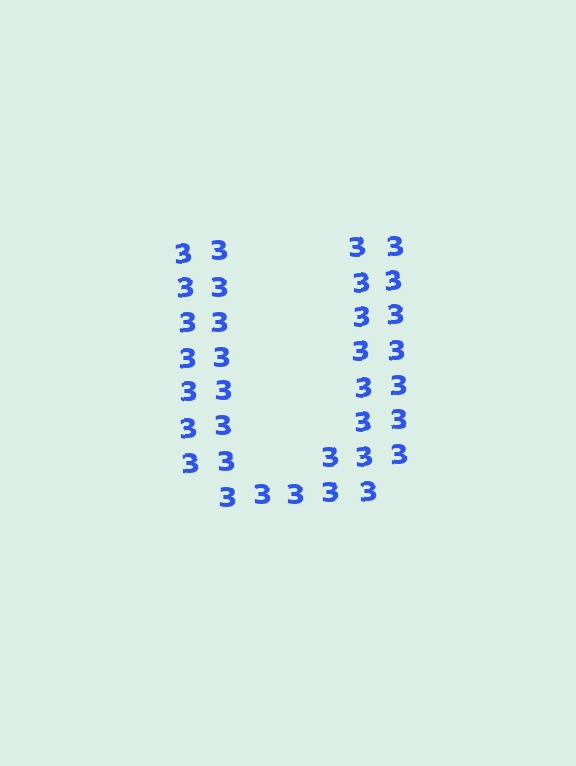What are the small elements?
The small elements are digit 3's.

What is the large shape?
The large shape is the letter U.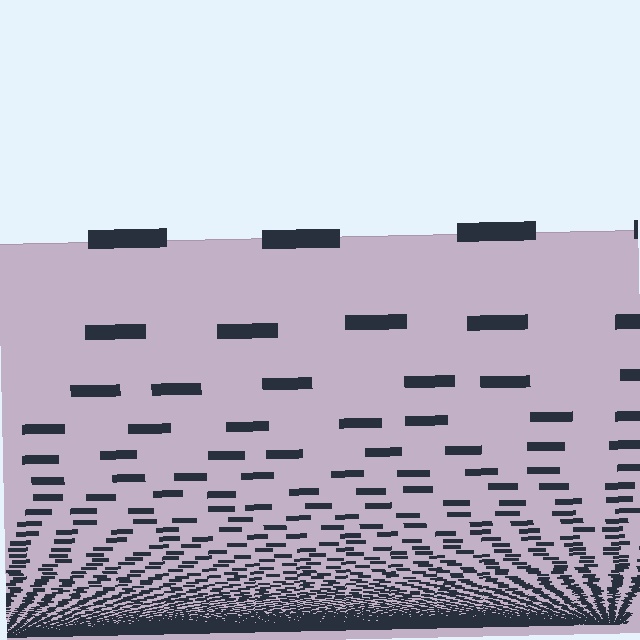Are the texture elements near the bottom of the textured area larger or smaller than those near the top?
Smaller. The gradient is inverted — elements near the bottom are smaller and denser.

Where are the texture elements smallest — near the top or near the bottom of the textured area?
Near the bottom.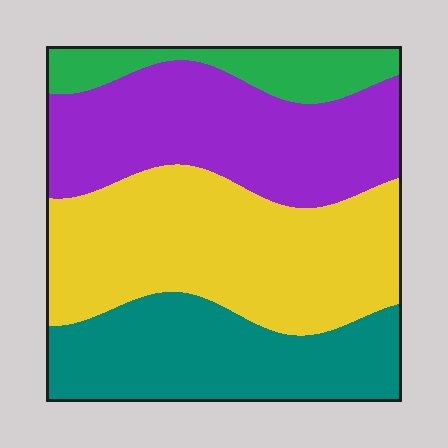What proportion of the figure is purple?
Purple covers roughly 30% of the figure.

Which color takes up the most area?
Yellow, at roughly 35%.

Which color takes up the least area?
Green, at roughly 10%.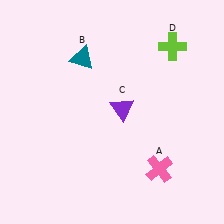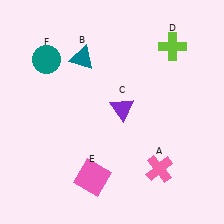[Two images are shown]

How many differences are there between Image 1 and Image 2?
There are 2 differences between the two images.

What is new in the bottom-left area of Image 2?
A pink square (E) was added in the bottom-left area of Image 2.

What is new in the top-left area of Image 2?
A teal circle (F) was added in the top-left area of Image 2.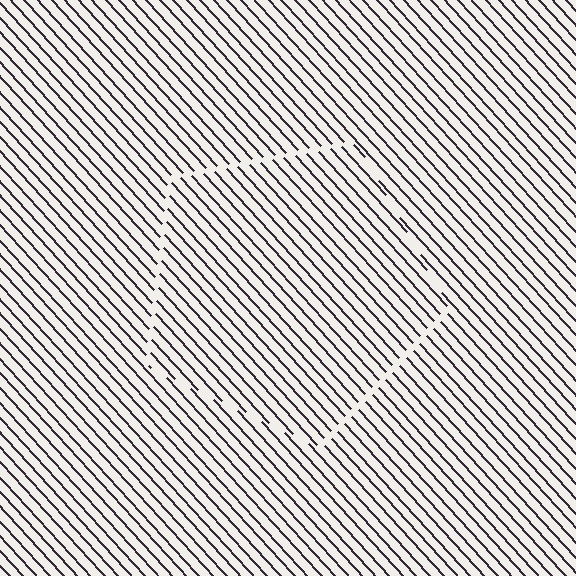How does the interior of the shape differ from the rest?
The interior of the shape contains the same grating, shifted by half a period — the contour is defined by the phase discontinuity where line-ends from the inner and outer gratings abut.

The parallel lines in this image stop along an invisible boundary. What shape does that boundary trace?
An illusory pentagon. The interior of the shape contains the same grating, shifted by half a period — the contour is defined by the phase discontinuity where line-ends from the inner and outer gratings abut.